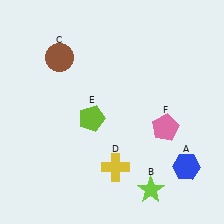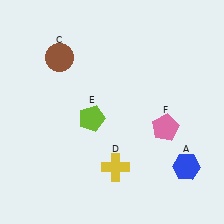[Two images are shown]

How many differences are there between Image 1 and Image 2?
There is 1 difference between the two images.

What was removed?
The lime star (B) was removed in Image 2.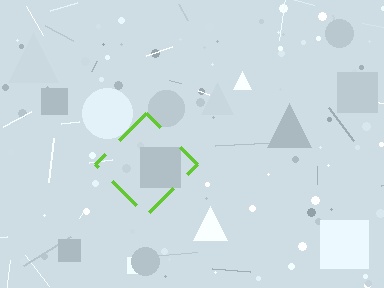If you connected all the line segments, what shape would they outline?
They would outline a diamond.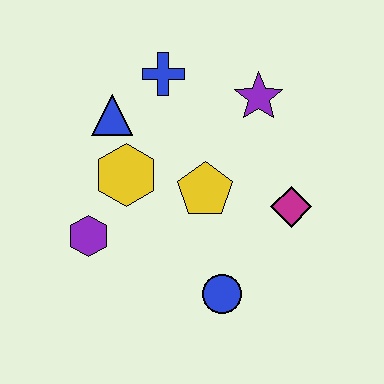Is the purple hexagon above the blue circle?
Yes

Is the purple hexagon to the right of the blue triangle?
No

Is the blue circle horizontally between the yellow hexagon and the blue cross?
No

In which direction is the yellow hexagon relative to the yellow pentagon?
The yellow hexagon is to the left of the yellow pentagon.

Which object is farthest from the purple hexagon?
The purple star is farthest from the purple hexagon.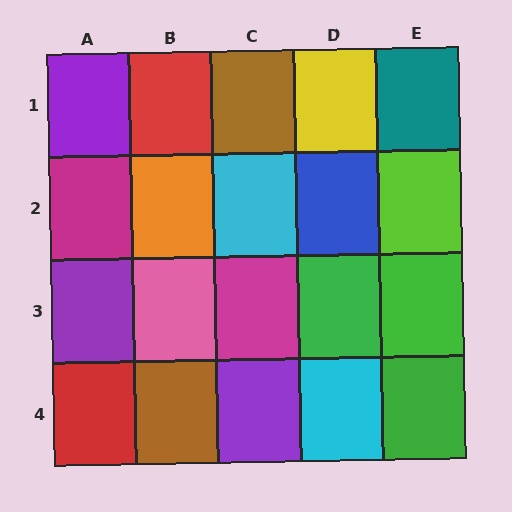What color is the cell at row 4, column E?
Green.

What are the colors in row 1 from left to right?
Purple, red, brown, yellow, teal.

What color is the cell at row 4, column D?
Cyan.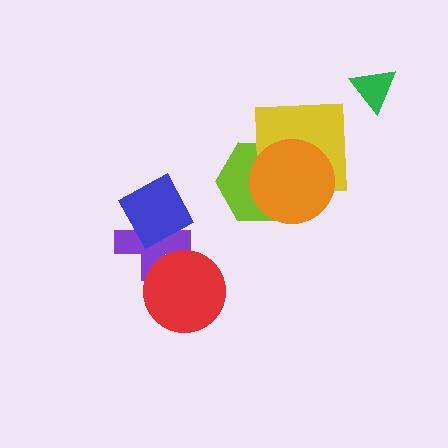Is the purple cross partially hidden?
Yes, it is partially covered by another shape.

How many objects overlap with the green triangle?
0 objects overlap with the green triangle.